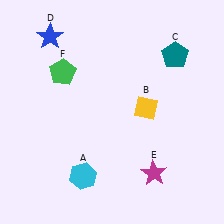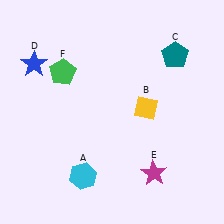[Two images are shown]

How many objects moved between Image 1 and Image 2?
1 object moved between the two images.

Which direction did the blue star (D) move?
The blue star (D) moved down.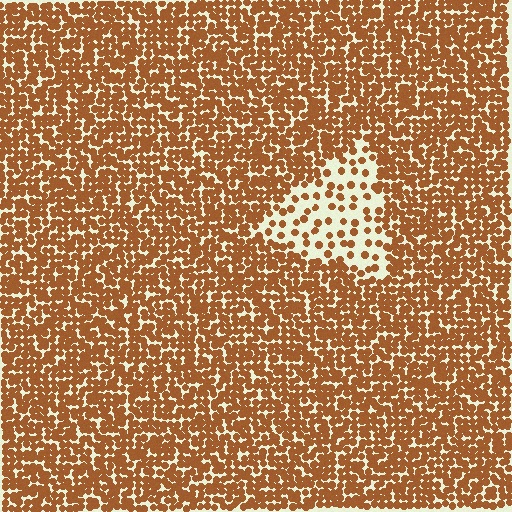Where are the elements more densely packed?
The elements are more densely packed outside the triangle boundary.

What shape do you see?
I see a triangle.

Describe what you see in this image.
The image contains small brown elements arranged at two different densities. A triangle-shaped region is visible where the elements are less densely packed than the surrounding area.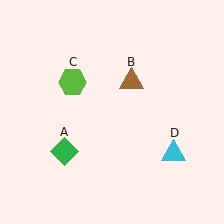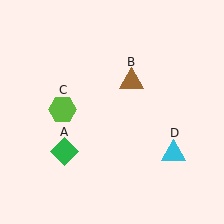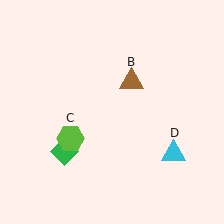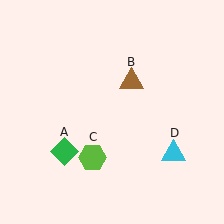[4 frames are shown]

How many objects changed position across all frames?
1 object changed position: lime hexagon (object C).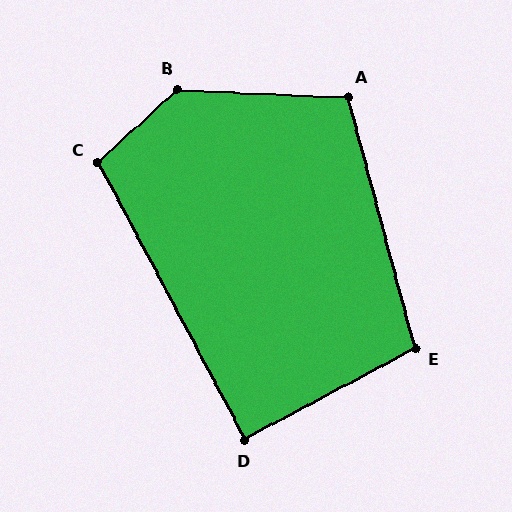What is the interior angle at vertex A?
Approximately 107 degrees (obtuse).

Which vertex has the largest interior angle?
B, at approximately 135 degrees.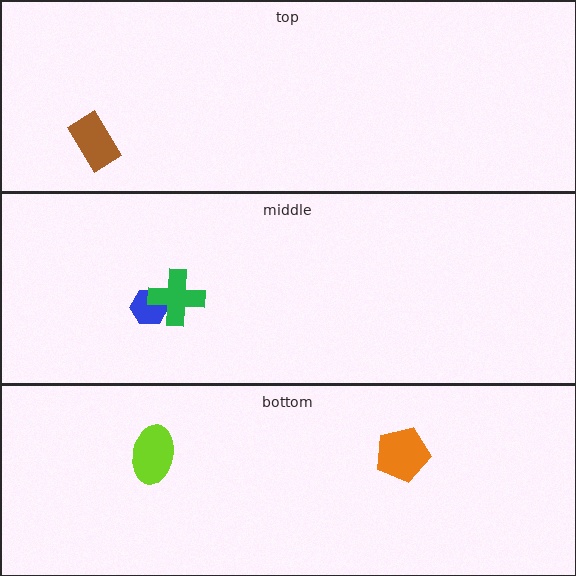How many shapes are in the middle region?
2.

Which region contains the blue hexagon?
The middle region.